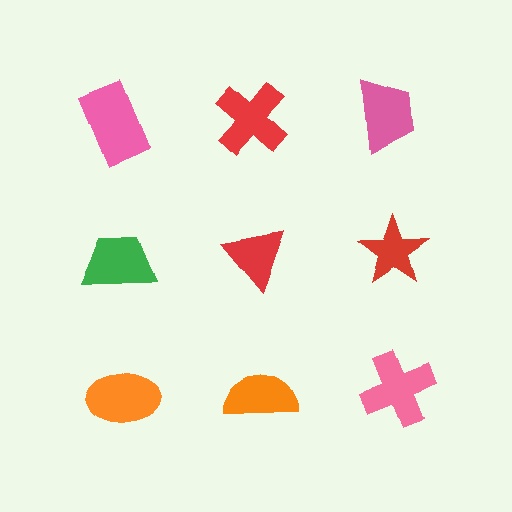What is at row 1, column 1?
A pink rectangle.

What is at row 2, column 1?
A green trapezoid.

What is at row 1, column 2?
A red cross.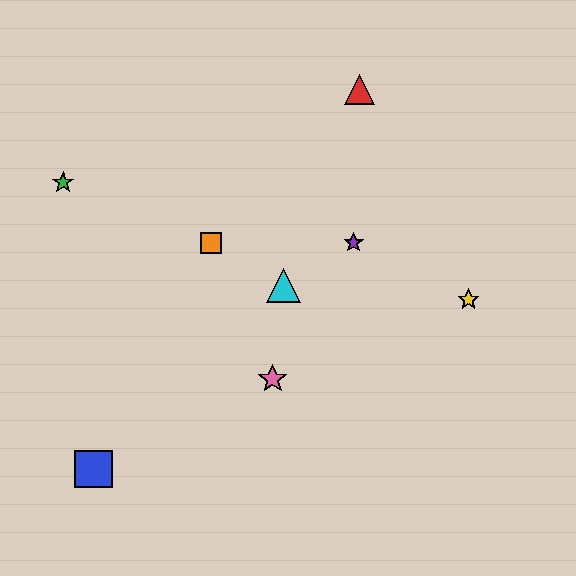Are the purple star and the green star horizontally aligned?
No, the purple star is at y≈243 and the green star is at y≈182.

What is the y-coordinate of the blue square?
The blue square is at y≈469.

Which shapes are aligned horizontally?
The purple star, the orange square are aligned horizontally.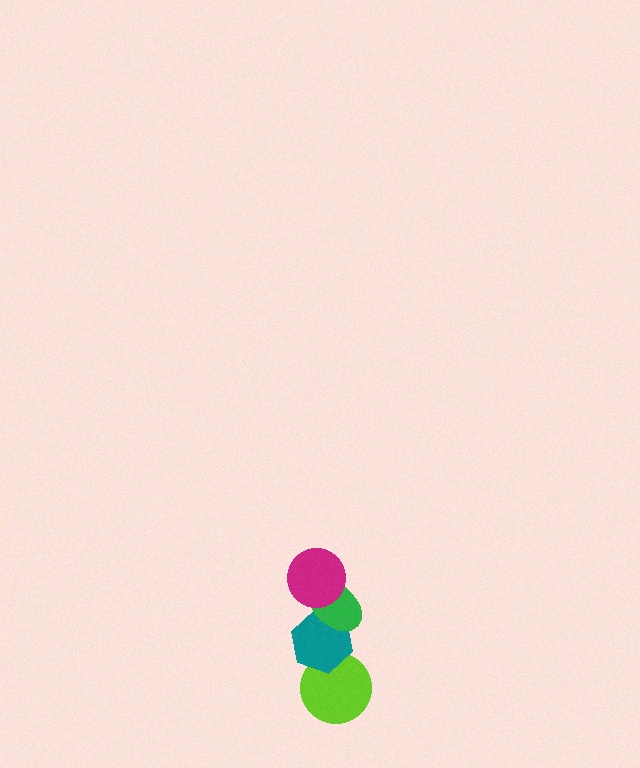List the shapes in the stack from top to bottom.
From top to bottom: the magenta circle, the green ellipse, the teal hexagon, the lime circle.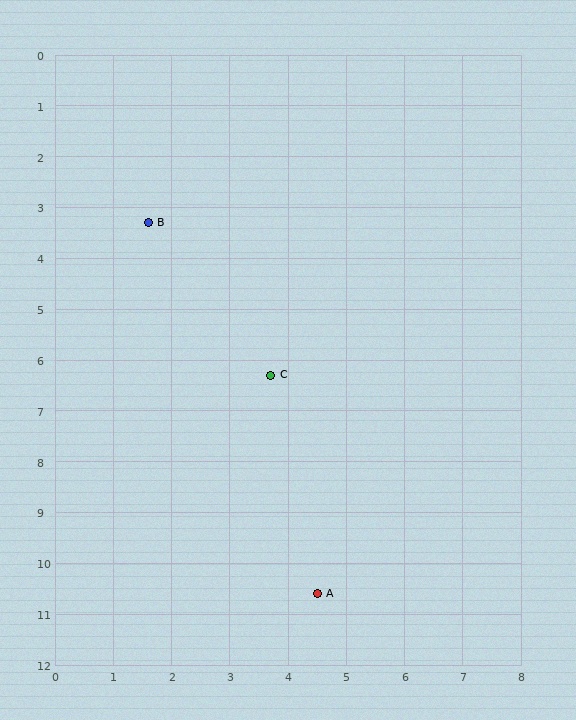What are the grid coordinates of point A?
Point A is at approximately (4.5, 10.6).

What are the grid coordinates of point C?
Point C is at approximately (3.7, 6.3).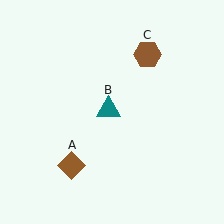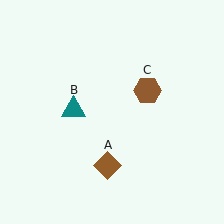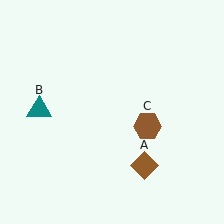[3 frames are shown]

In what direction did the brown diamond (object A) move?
The brown diamond (object A) moved right.